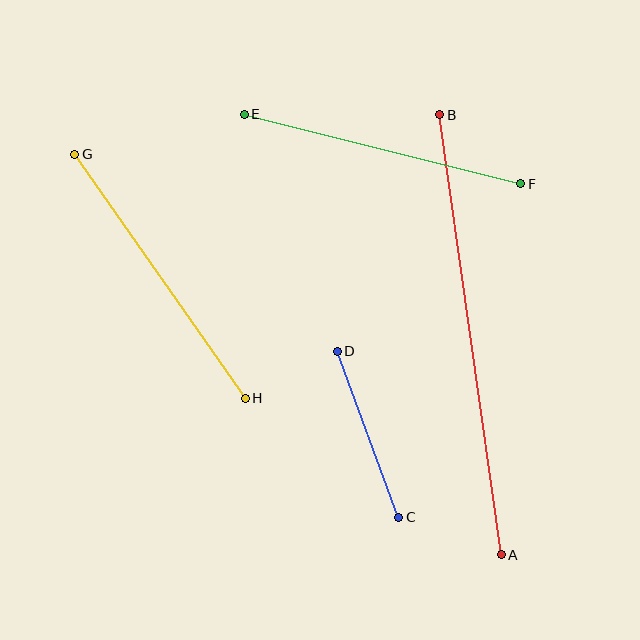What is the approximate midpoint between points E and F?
The midpoint is at approximately (383, 149) pixels.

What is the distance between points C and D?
The distance is approximately 177 pixels.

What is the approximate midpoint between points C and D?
The midpoint is at approximately (368, 434) pixels.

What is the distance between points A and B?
The distance is approximately 445 pixels.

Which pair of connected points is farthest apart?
Points A and B are farthest apart.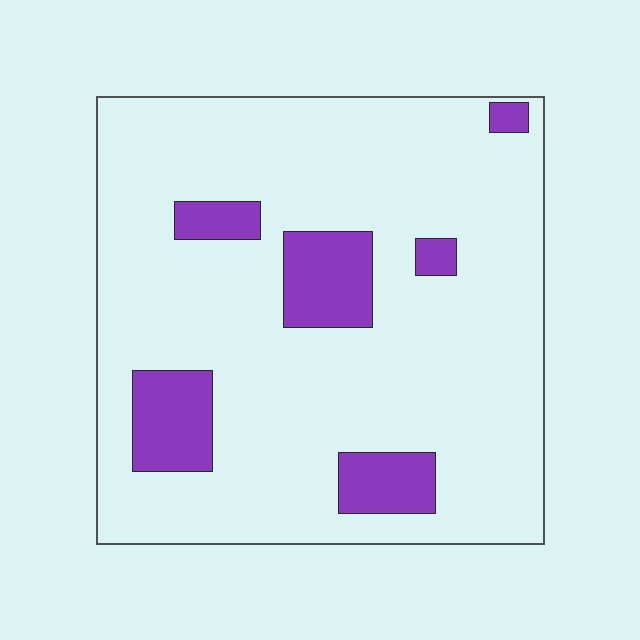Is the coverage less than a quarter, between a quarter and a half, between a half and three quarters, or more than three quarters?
Less than a quarter.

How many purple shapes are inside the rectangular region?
6.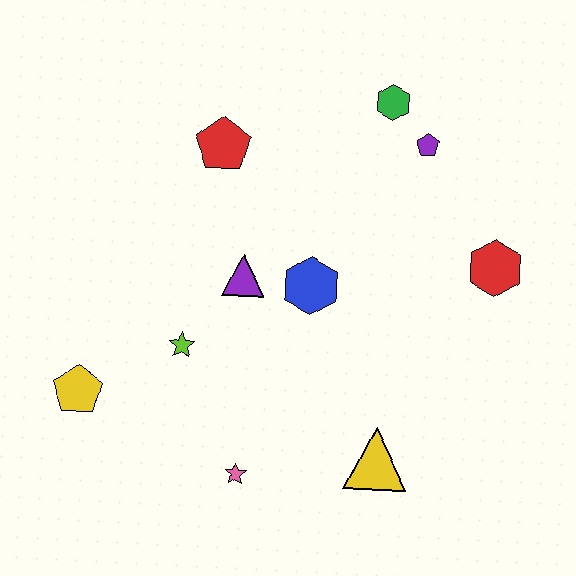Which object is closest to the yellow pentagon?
The lime star is closest to the yellow pentagon.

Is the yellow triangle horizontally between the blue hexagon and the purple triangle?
No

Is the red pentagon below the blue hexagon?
No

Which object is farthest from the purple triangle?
The red hexagon is farthest from the purple triangle.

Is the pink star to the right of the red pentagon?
Yes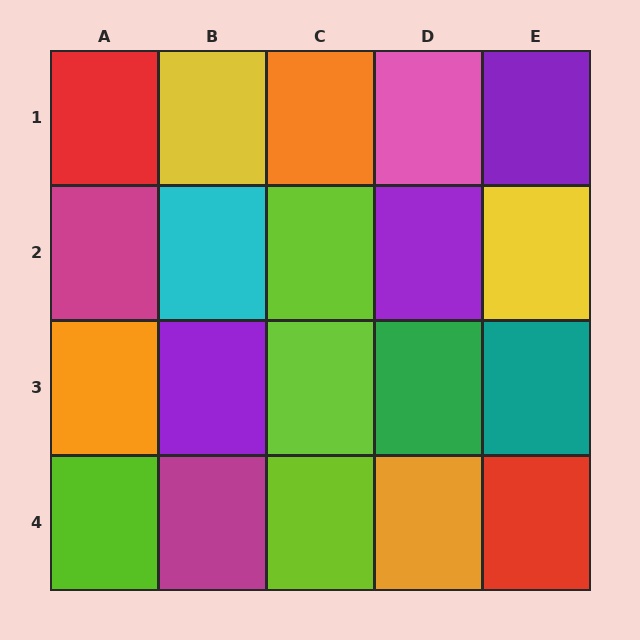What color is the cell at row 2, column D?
Purple.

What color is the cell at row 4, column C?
Lime.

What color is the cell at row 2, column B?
Cyan.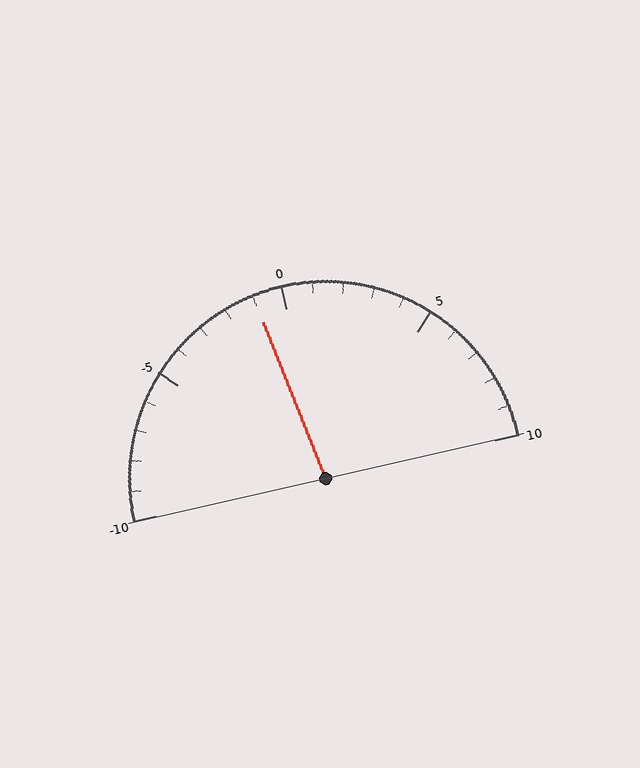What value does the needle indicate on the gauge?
The needle indicates approximately -1.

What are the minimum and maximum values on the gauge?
The gauge ranges from -10 to 10.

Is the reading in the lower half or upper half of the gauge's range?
The reading is in the lower half of the range (-10 to 10).